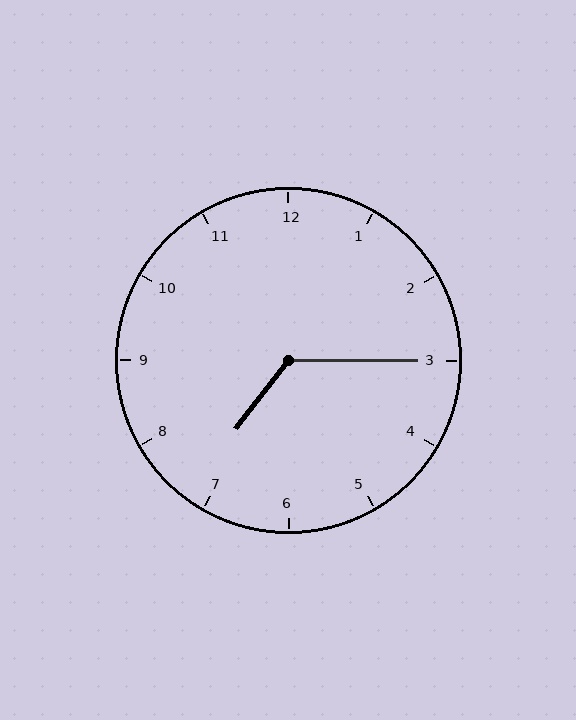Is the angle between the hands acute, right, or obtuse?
It is obtuse.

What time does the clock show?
7:15.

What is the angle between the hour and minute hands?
Approximately 128 degrees.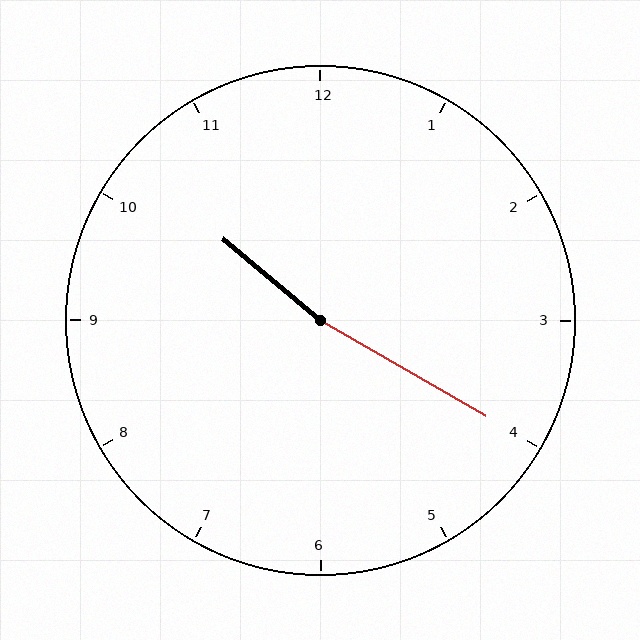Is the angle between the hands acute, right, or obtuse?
It is obtuse.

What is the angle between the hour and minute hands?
Approximately 170 degrees.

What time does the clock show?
10:20.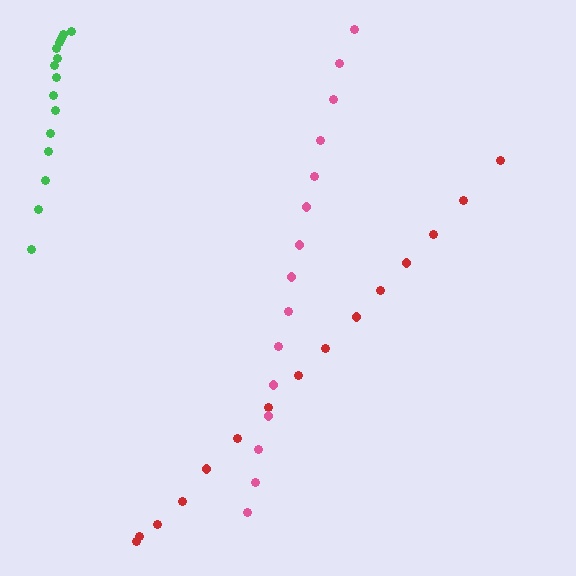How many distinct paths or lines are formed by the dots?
There are 3 distinct paths.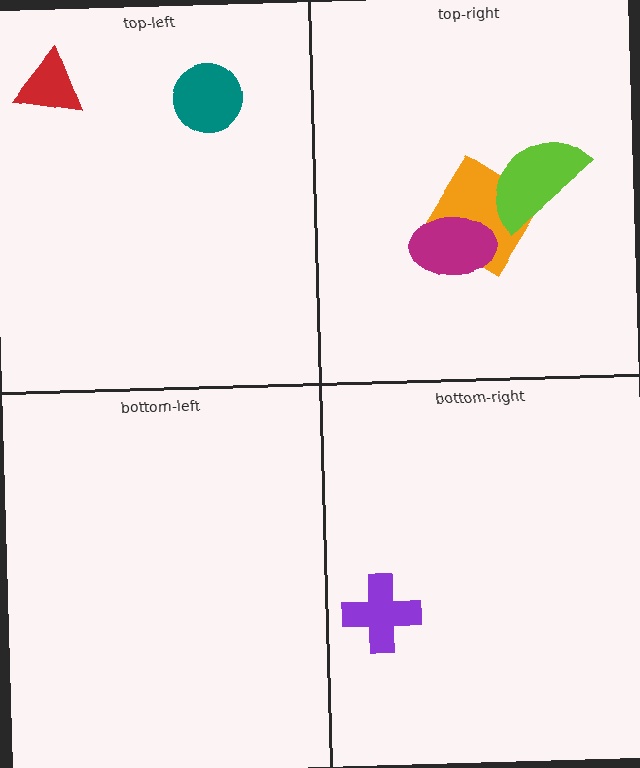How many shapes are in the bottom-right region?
1.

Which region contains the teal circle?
The top-left region.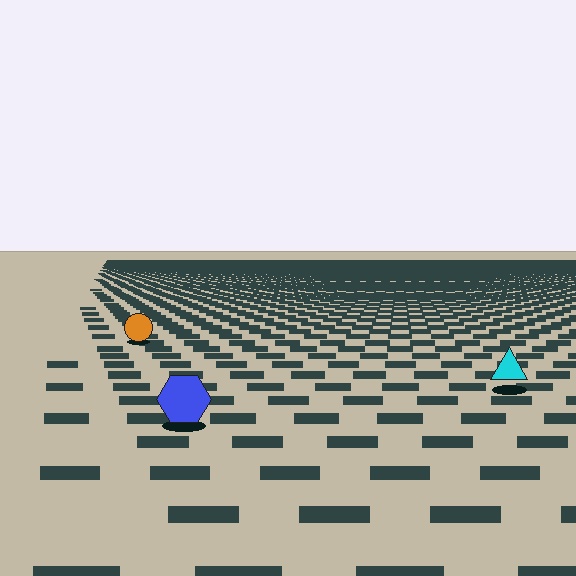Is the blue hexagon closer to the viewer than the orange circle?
Yes. The blue hexagon is closer — you can tell from the texture gradient: the ground texture is coarser near it.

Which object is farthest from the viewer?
The orange circle is farthest from the viewer. It appears smaller and the ground texture around it is denser.